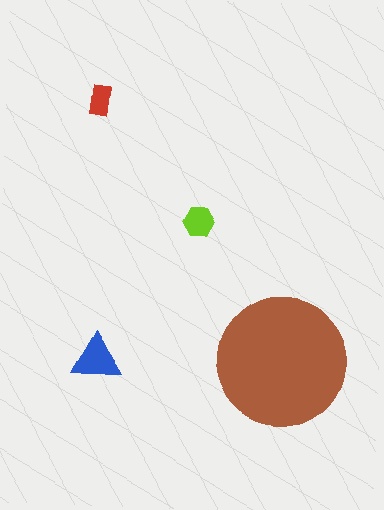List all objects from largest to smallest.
The brown circle, the blue triangle, the lime hexagon, the red rectangle.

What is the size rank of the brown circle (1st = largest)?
1st.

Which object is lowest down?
The blue triangle is bottommost.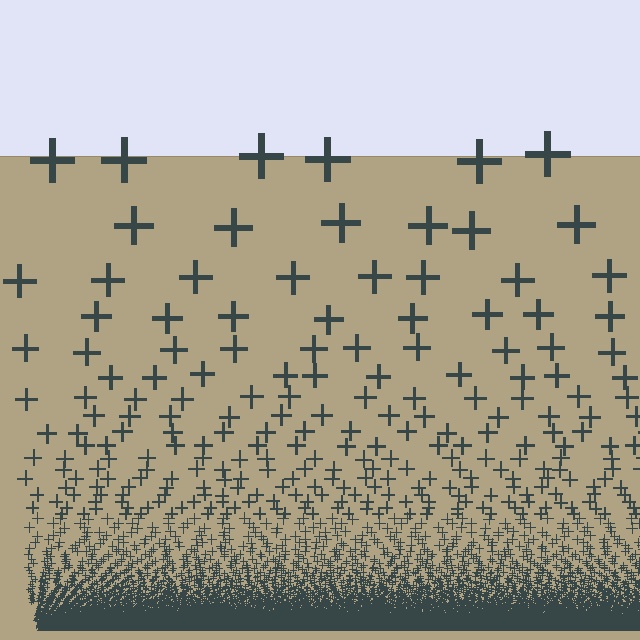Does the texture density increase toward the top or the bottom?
Density increases toward the bottom.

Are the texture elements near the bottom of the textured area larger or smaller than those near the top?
Smaller. The gradient is inverted — elements near the bottom are smaller and denser.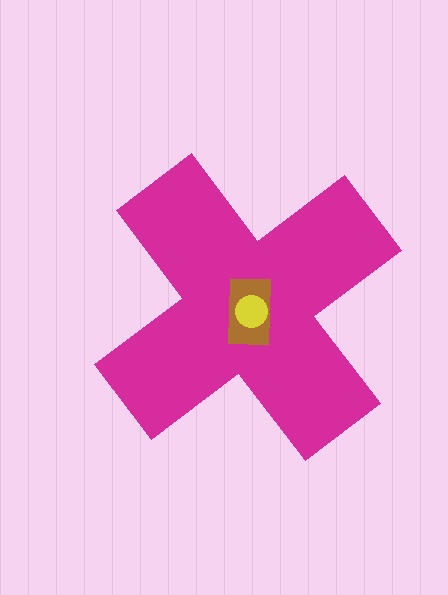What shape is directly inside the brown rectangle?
The yellow circle.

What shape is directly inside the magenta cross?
The brown rectangle.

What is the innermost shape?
The yellow circle.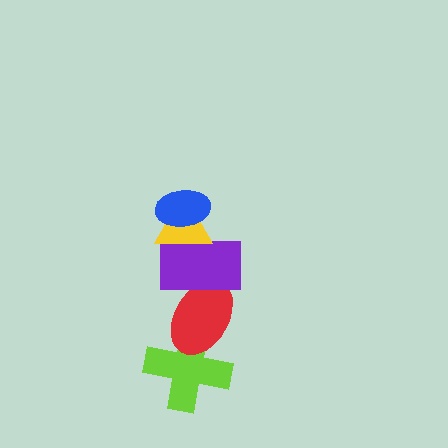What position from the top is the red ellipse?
The red ellipse is 4th from the top.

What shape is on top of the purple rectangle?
The yellow triangle is on top of the purple rectangle.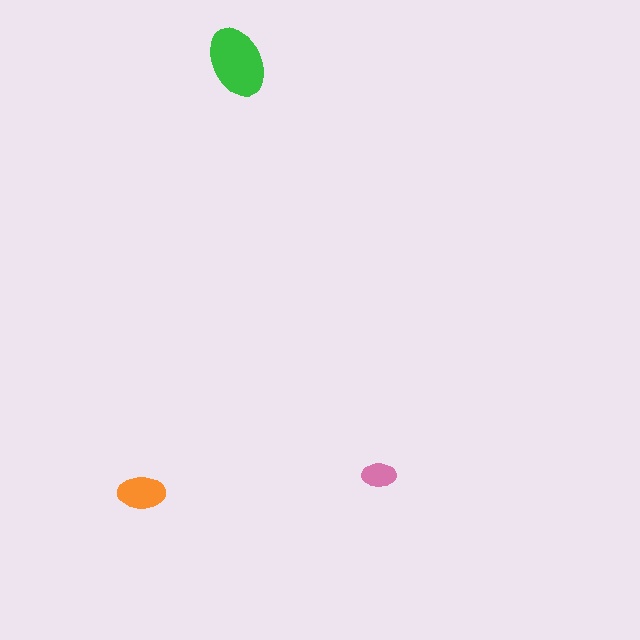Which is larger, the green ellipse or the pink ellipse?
The green one.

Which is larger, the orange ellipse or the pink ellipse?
The orange one.